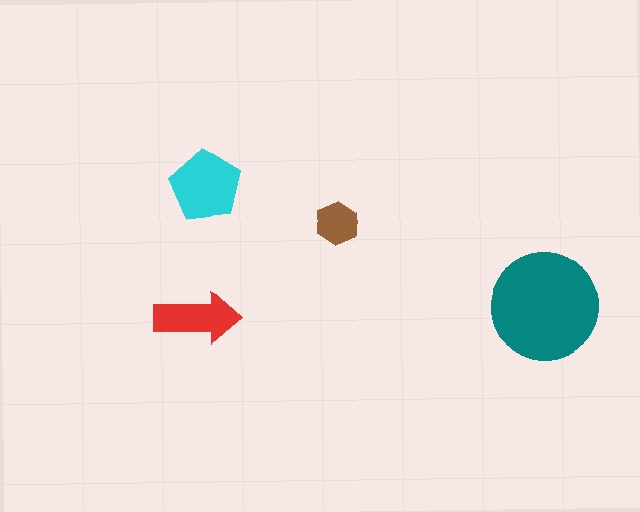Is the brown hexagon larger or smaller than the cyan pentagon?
Smaller.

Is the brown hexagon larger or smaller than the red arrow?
Smaller.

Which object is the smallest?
The brown hexagon.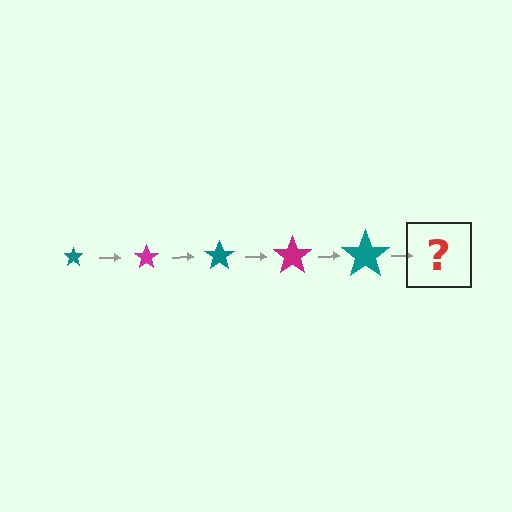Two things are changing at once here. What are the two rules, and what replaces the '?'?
The two rules are that the star grows larger each step and the color cycles through teal and magenta. The '?' should be a magenta star, larger than the previous one.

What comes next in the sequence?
The next element should be a magenta star, larger than the previous one.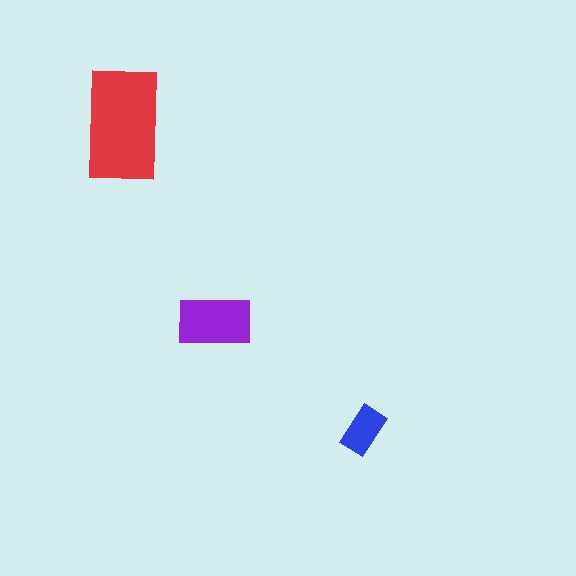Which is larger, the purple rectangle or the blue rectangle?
The purple one.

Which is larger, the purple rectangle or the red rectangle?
The red one.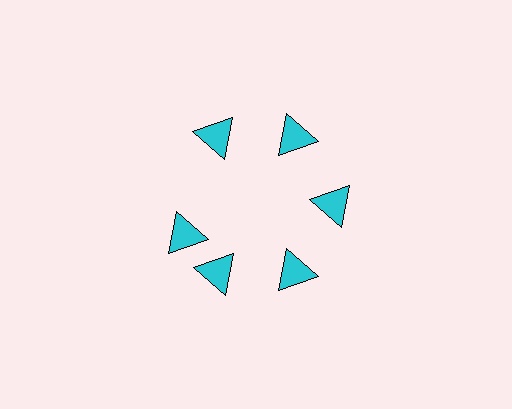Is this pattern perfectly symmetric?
No. The 6 cyan triangles are arranged in a ring, but one element near the 9 o'clock position is rotated out of alignment along the ring, breaking the 6-fold rotational symmetry.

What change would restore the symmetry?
The symmetry would be restored by rotating it back into even spacing with its neighbors so that all 6 triangles sit at equal angles and equal distance from the center.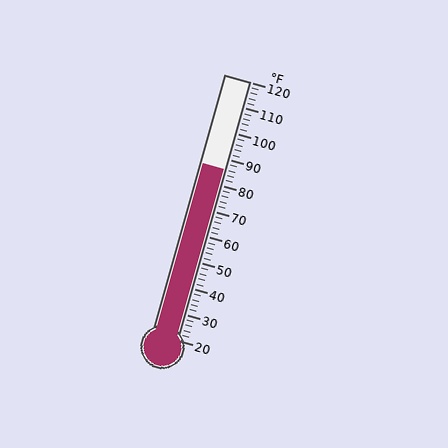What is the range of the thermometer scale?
The thermometer scale ranges from 20°F to 120°F.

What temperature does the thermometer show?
The thermometer shows approximately 86°F.